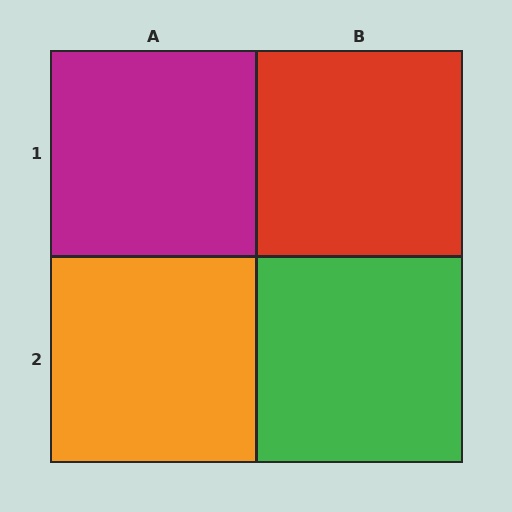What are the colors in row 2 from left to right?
Orange, green.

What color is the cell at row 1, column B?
Red.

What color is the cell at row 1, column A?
Magenta.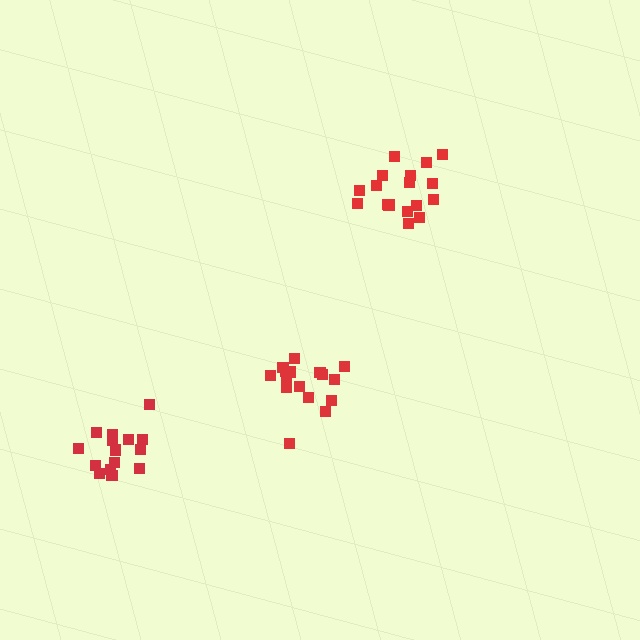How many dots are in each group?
Group 1: 16 dots, Group 2: 15 dots, Group 3: 17 dots (48 total).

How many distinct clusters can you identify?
There are 3 distinct clusters.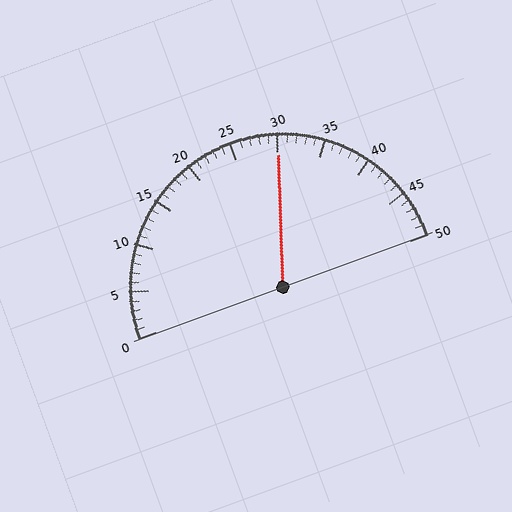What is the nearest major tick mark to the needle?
The nearest major tick mark is 30.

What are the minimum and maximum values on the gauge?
The gauge ranges from 0 to 50.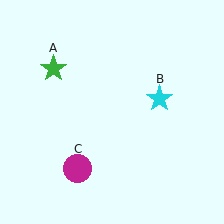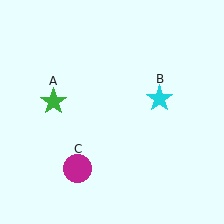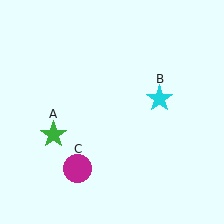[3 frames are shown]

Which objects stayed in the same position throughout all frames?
Cyan star (object B) and magenta circle (object C) remained stationary.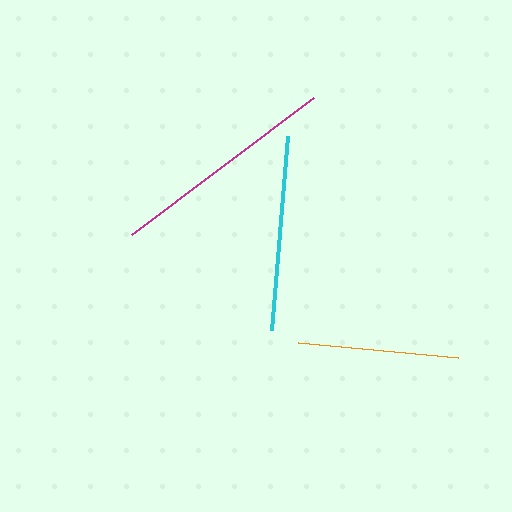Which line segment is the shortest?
The orange line is the shortest at approximately 161 pixels.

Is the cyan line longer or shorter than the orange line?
The cyan line is longer than the orange line.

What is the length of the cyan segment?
The cyan segment is approximately 194 pixels long.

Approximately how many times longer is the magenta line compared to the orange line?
The magenta line is approximately 1.4 times the length of the orange line.